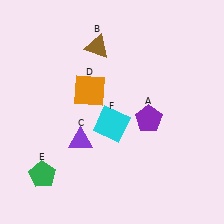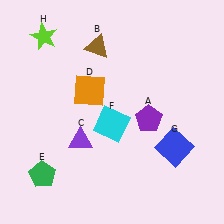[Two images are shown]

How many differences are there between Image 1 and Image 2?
There are 2 differences between the two images.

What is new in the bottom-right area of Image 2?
A blue square (G) was added in the bottom-right area of Image 2.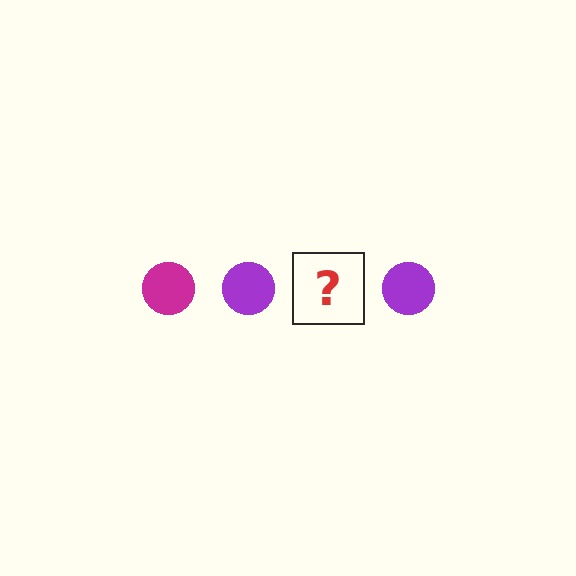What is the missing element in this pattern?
The missing element is a magenta circle.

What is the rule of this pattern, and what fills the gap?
The rule is that the pattern cycles through magenta, purple circles. The gap should be filled with a magenta circle.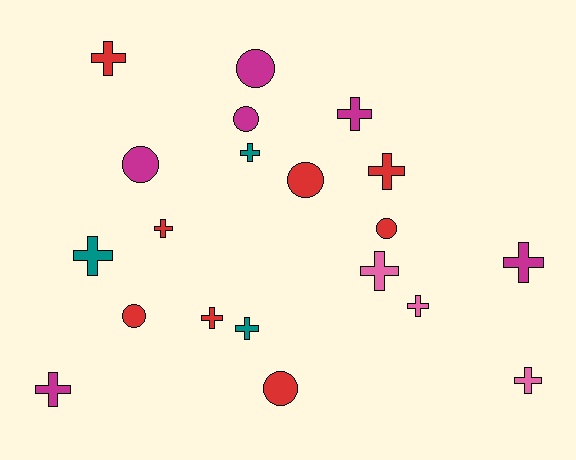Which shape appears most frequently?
Cross, with 13 objects.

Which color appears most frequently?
Red, with 8 objects.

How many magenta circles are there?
There are 3 magenta circles.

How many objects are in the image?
There are 20 objects.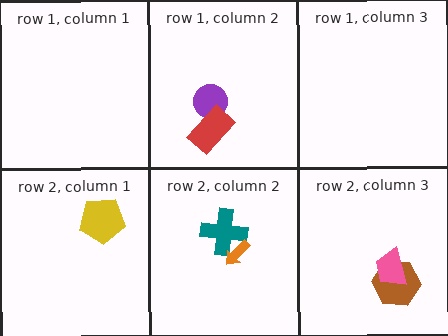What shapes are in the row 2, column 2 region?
The teal cross, the orange arrow.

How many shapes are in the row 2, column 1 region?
1.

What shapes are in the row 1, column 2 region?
The purple circle, the red rectangle.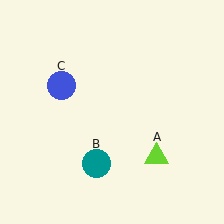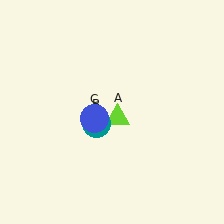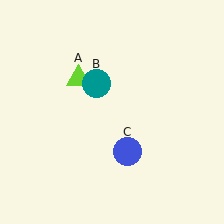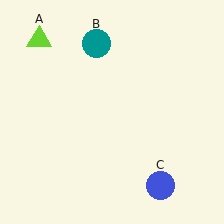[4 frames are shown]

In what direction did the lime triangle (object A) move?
The lime triangle (object A) moved up and to the left.